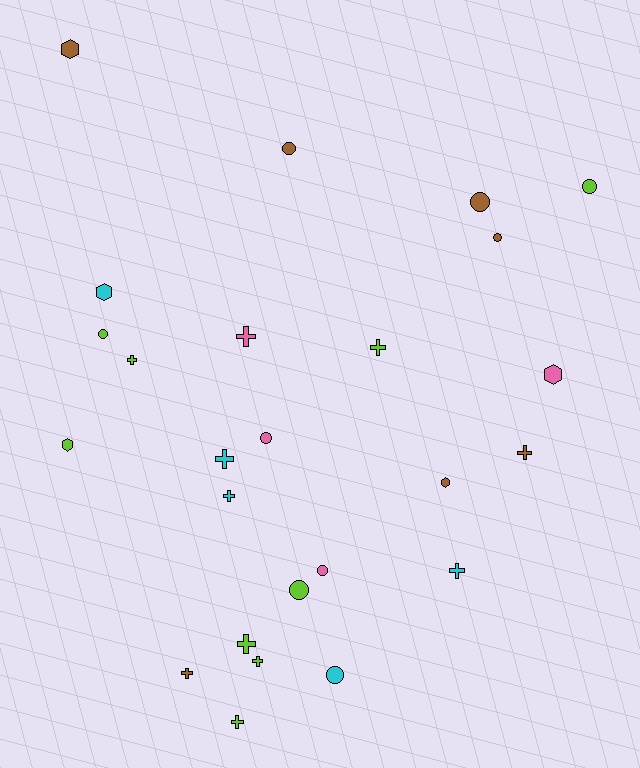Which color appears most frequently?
Lime, with 9 objects.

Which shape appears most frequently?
Cross, with 11 objects.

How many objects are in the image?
There are 25 objects.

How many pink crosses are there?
There is 1 pink cross.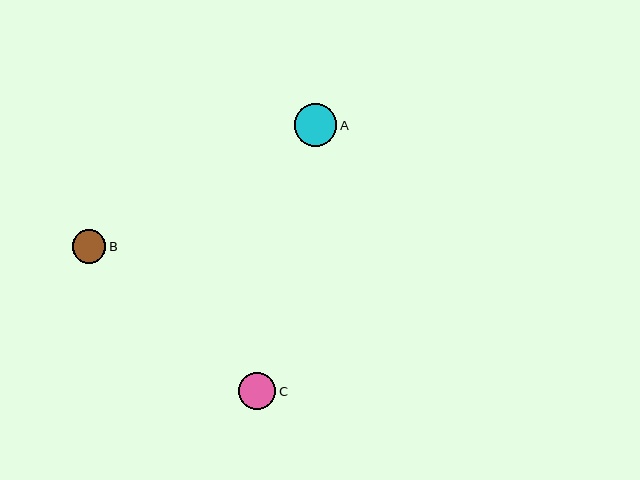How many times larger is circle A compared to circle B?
Circle A is approximately 1.3 times the size of circle B.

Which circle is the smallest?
Circle B is the smallest with a size of approximately 33 pixels.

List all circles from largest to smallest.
From largest to smallest: A, C, B.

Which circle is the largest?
Circle A is the largest with a size of approximately 43 pixels.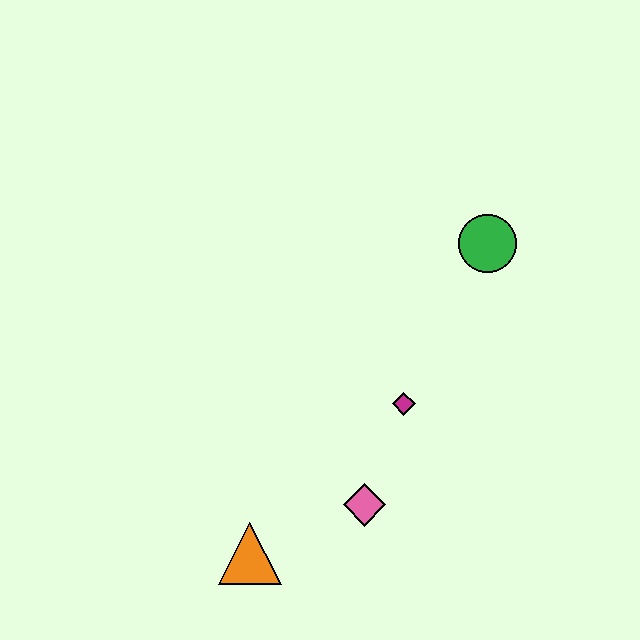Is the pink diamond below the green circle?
Yes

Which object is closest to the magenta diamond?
The pink diamond is closest to the magenta diamond.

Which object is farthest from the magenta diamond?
The orange triangle is farthest from the magenta diamond.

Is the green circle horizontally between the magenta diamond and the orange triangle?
No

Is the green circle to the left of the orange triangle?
No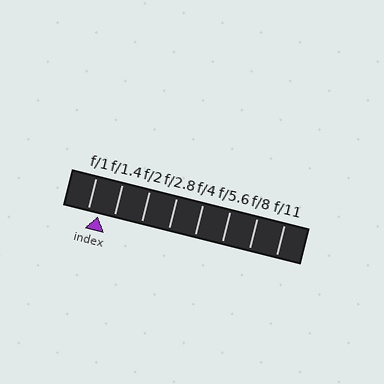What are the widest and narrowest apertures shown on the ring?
The widest aperture shown is f/1 and the narrowest is f/11.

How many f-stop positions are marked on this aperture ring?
There are 8 f-stop positions marked.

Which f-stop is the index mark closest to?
The index mark is closest to f/1.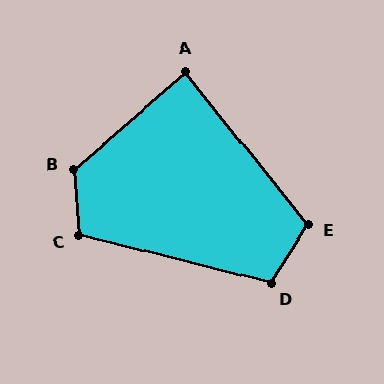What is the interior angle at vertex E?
Approximately 109 degrees (obtuse).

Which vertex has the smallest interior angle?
A, at approximately 87 degrees.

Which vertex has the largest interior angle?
B, at approximately 126 degrees.